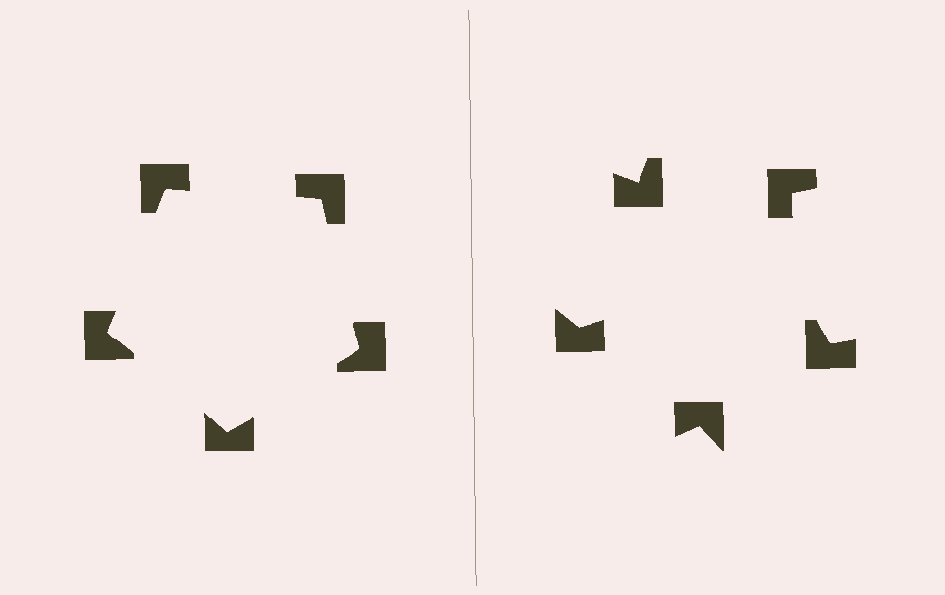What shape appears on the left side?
An illusory pentagon.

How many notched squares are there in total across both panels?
10 — 5 on each side.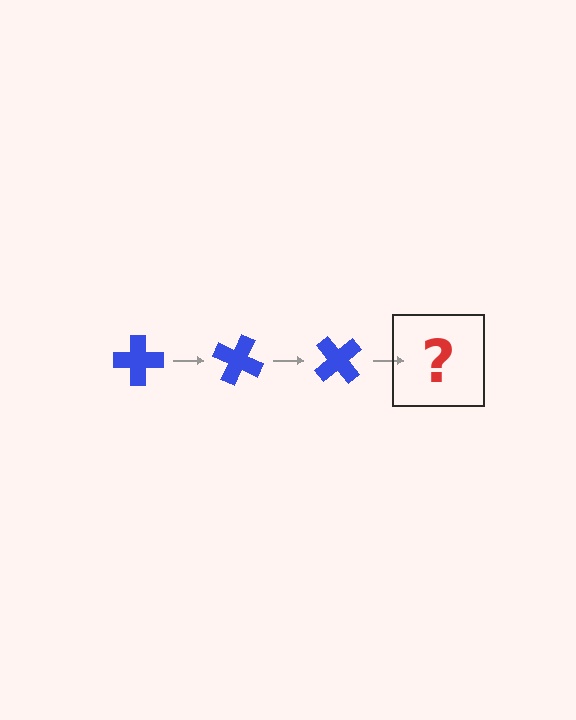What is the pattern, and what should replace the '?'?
The pattern is that the cross rotates 25 degrees each step. The '?' should be a blue cross rotated 75 degrees.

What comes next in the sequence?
The next element should be a blue cross rotated 75 degrees.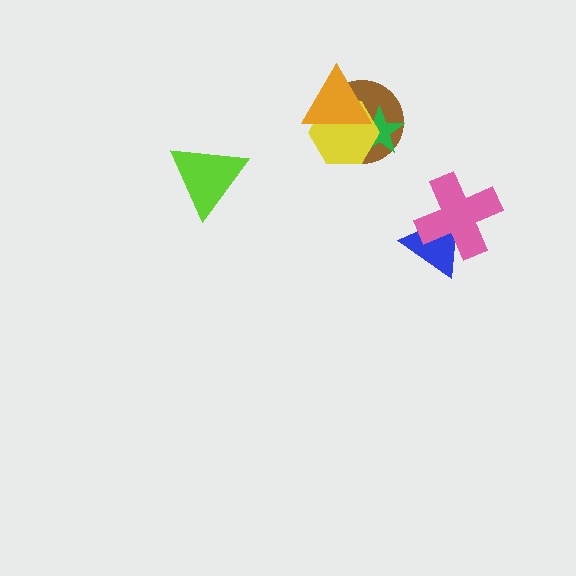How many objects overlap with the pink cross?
1 object overlaps with the pink cross.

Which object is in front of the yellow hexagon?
The orange triangle is in front of the yellow hexagon.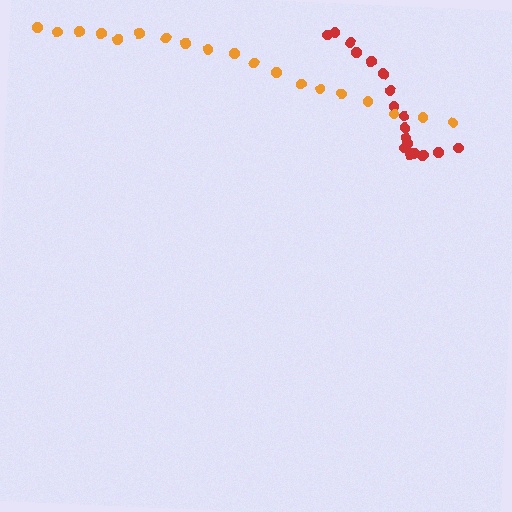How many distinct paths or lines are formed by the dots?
There are 2 distinct paths.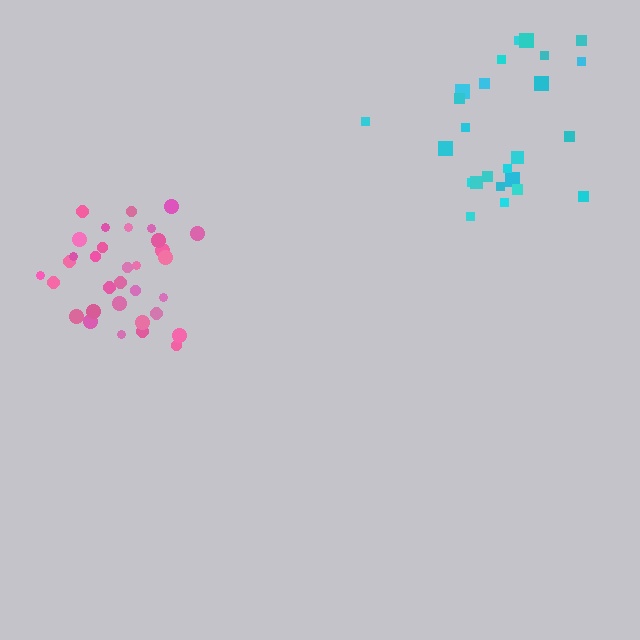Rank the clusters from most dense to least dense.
pink, cyan.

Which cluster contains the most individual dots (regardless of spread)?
Pink (33).